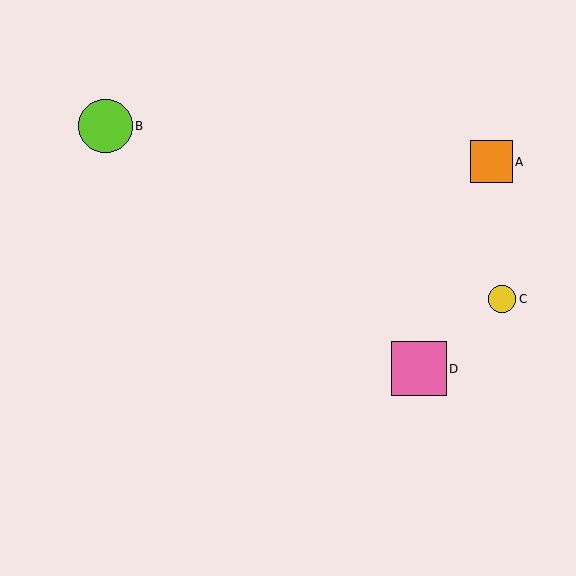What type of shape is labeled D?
Shape D is a pink square.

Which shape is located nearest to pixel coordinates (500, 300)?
The yellow circle (labeled C) at (502, 299) is nearest to that location.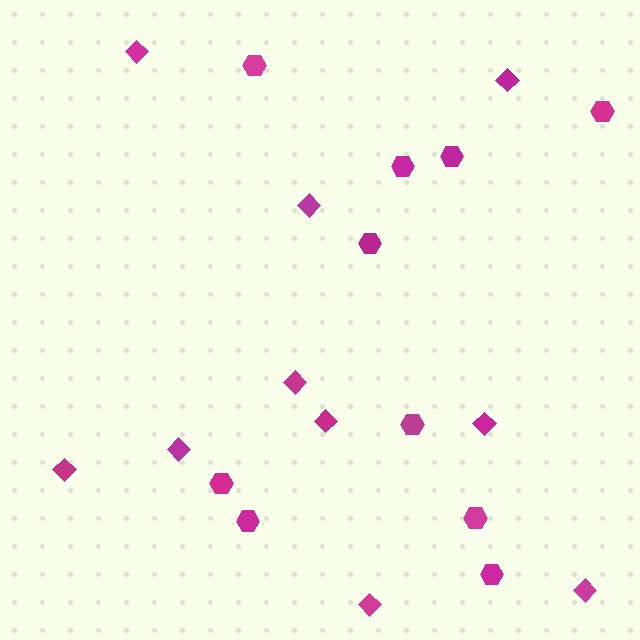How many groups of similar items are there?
There are 2 groups: one group of hexagons (10) and one group of diamonds (10).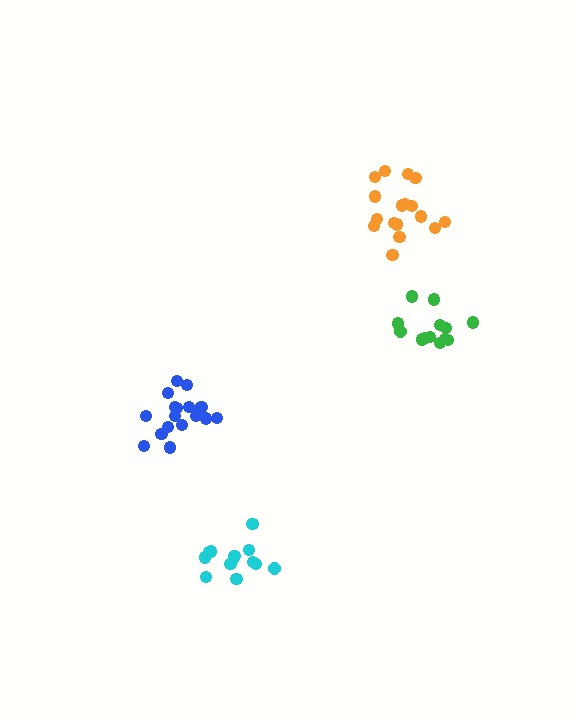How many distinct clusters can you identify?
There are 4 distinct clusters.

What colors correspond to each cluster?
The clusters are colored: cyan, green, blue, orange.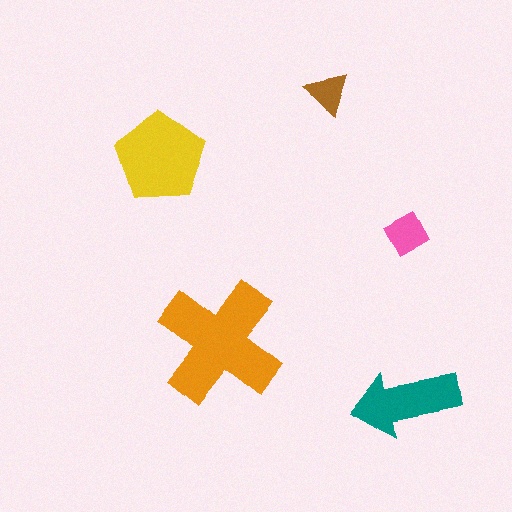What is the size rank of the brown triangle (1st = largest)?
5th.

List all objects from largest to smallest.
The orange cross, the yellow pentagon, the teal arrow, the pink square, the brown triangle.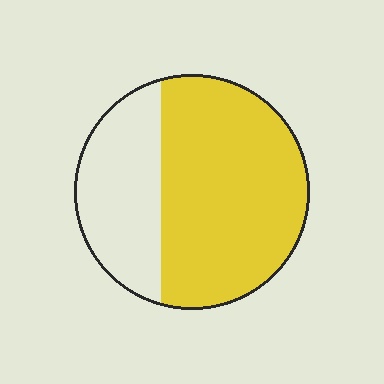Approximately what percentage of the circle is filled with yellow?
Approximately 65%.